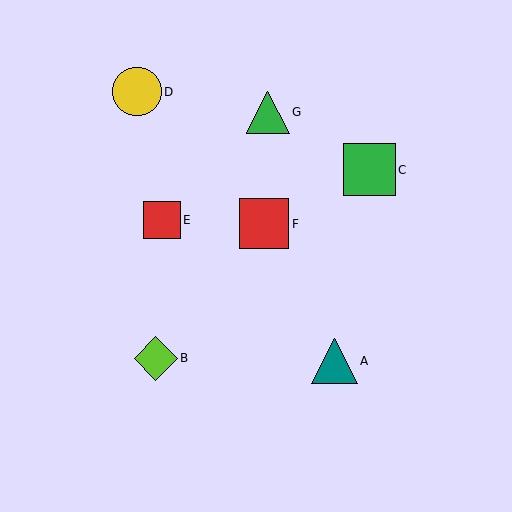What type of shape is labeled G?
Shape G is a green triangle.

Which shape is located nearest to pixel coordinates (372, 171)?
The green square (labeled C) at (369, 170) is nearest to that location.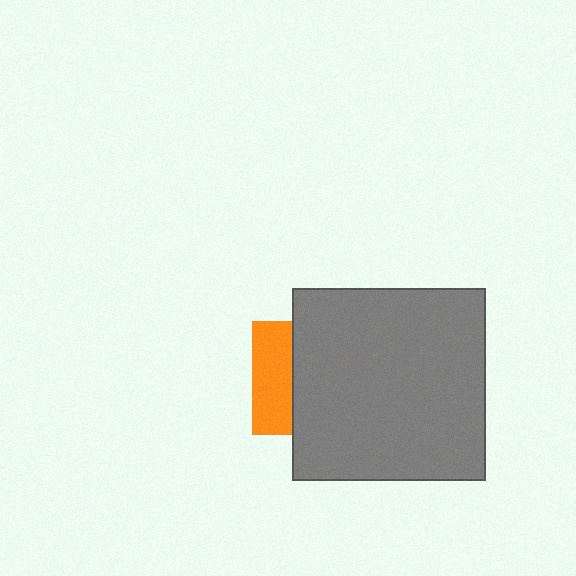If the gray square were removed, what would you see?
You would see the complete orange square.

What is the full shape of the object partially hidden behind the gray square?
The partially hidden object is an orange square.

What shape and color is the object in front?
The object in front is a gray square.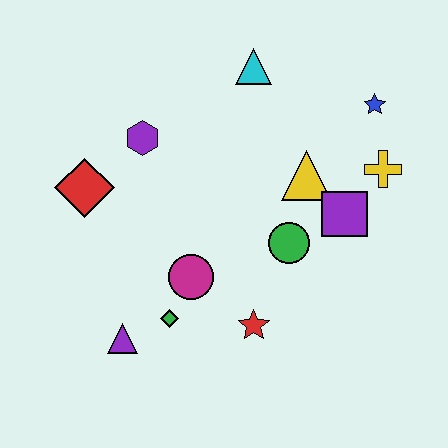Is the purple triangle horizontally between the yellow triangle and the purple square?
No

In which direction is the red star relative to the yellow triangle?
The red star is below the yellow triangle.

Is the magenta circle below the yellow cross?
Yes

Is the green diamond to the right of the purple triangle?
Yes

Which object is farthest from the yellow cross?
The purple triangle is farthest from the yellow cross.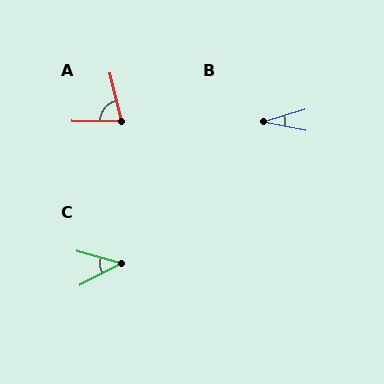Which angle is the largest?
A, at approximately 75 degrees.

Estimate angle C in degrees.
Approximately 43 degrees.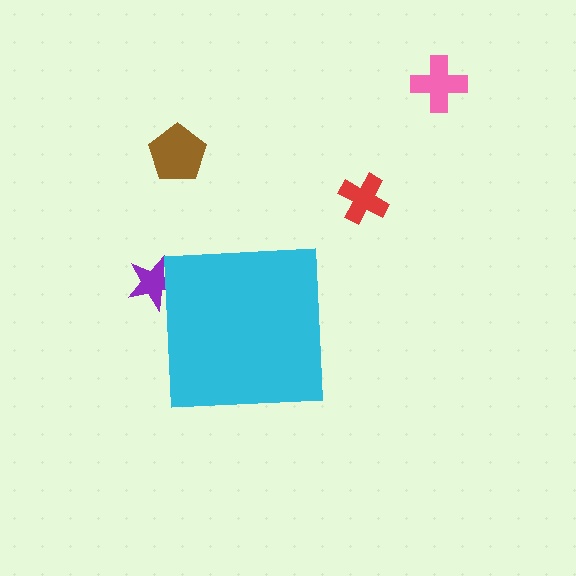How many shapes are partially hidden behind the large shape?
1 shape is partially hidden.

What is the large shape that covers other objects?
A cyan square.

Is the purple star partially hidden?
Yes, the purple star is partially hidden behind the cyan square.